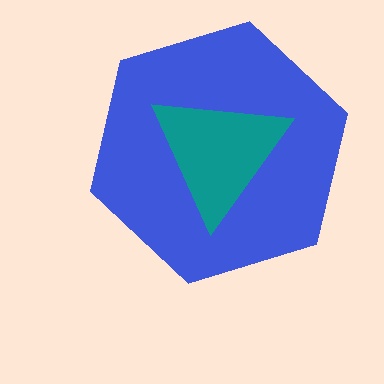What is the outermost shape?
The blue hexagon.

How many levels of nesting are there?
2.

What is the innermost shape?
The teal triangle.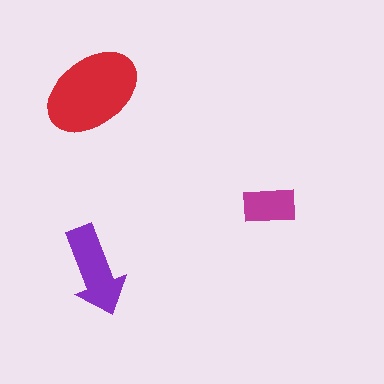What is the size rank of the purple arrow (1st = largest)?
2nd.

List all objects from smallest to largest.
The magenta rectangle, the purple arrow, the red ellipse.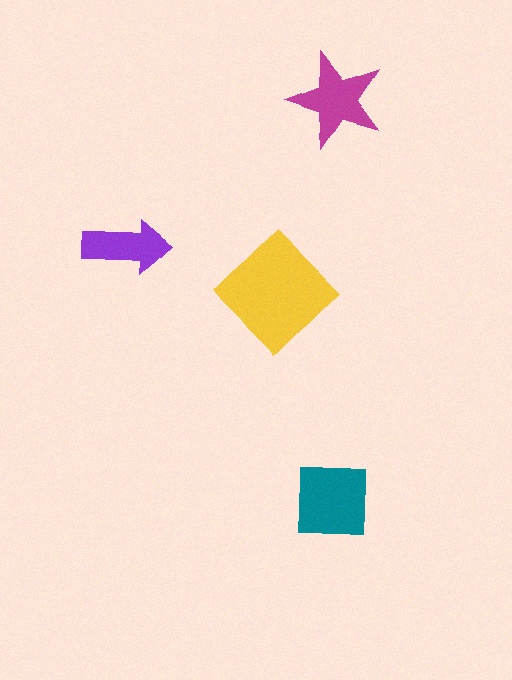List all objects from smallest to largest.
The purple arrow, the magenta star, the teal square, the yellow diamond.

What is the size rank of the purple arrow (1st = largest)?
4th.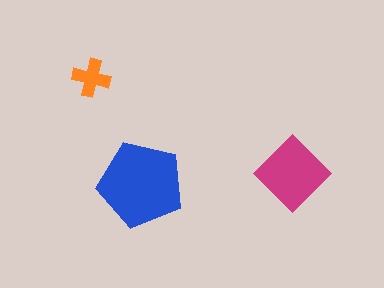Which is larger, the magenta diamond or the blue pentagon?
The blue pentagon.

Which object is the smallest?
The orange cross.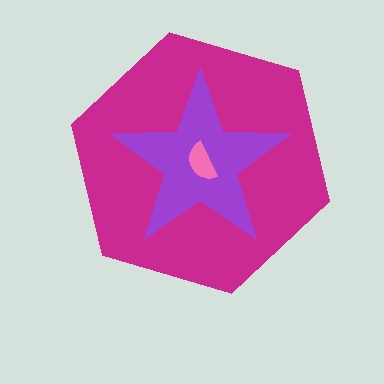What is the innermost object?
The pink semicircle.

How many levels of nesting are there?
3.